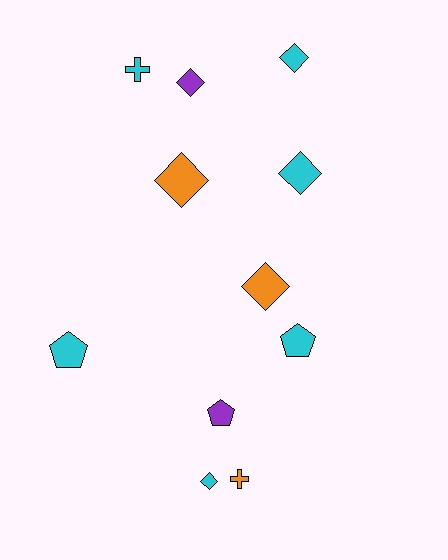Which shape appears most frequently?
Diamond, with 6 objects.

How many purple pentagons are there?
There is 1 purple pentagon.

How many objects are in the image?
There are 11 objects.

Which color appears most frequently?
Cyan, with 6 objects.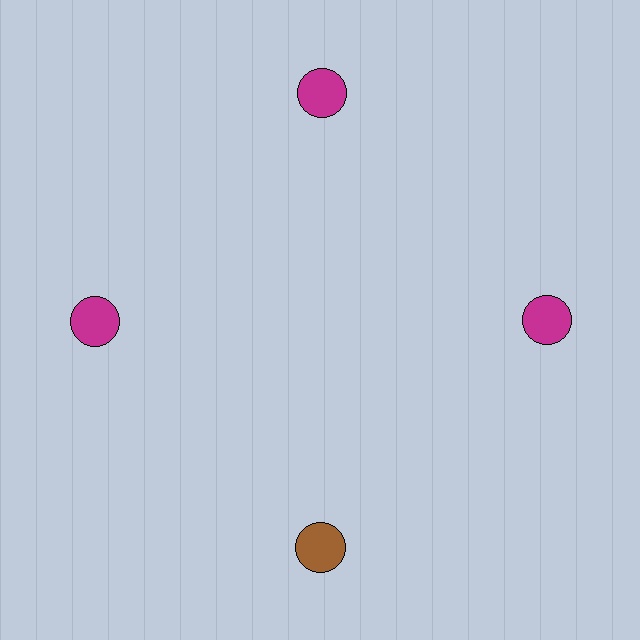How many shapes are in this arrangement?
There are 4 shapes arranged in a ring pattern.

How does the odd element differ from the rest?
It has a different color: brown instead of magenta.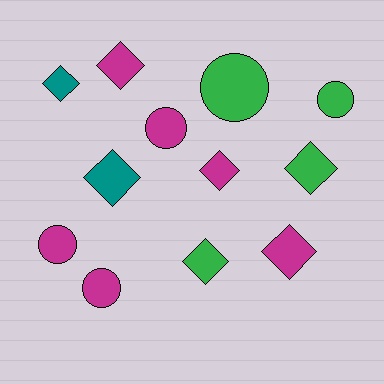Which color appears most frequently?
Magenta, with 6 objects.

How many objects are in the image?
There are 12 objects.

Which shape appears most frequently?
Diamond, with 7 objects.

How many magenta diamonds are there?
There are 3 magenta diamonds.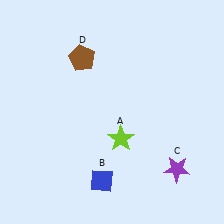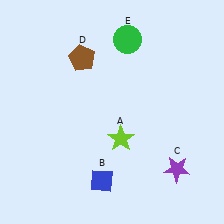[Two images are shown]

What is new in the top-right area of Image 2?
A green circle (E) was added in the top-right area of Image 2.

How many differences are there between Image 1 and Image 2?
There is 1 difference between the two images.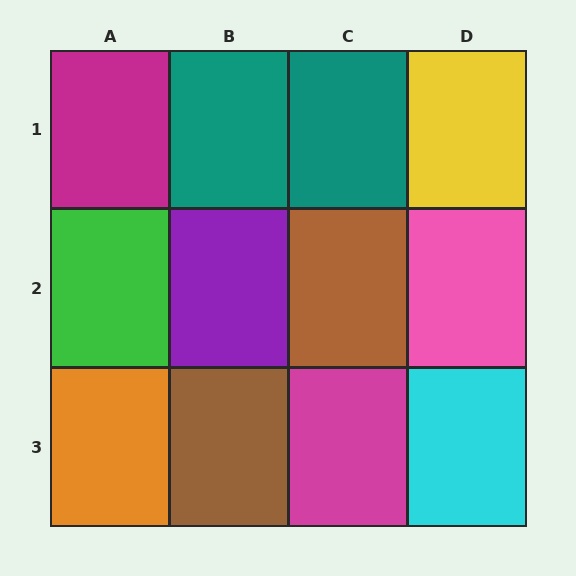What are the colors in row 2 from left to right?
Green, purple, brown, pink.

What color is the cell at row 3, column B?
Brown.